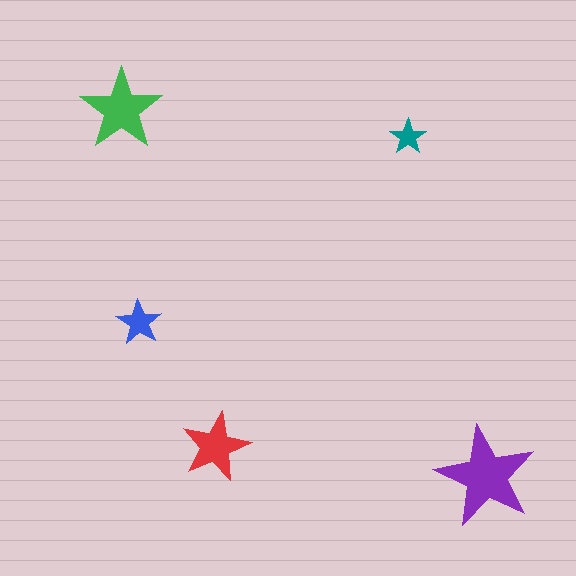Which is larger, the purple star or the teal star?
The purple one.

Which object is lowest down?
The purple star is bottommost.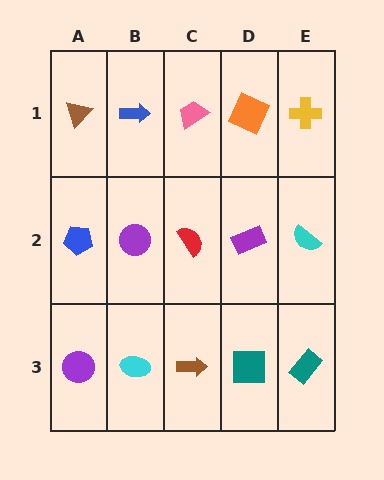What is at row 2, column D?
A purple rectangle.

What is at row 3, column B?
A cyan ellipse.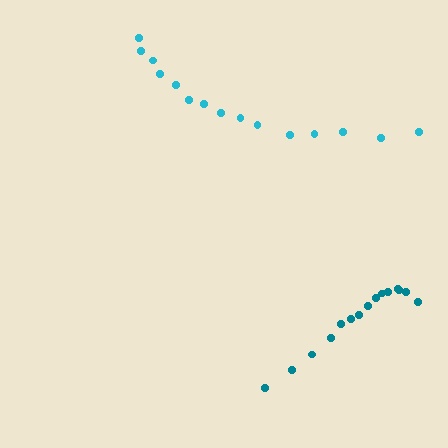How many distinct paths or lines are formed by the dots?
There are 2 distinct paths.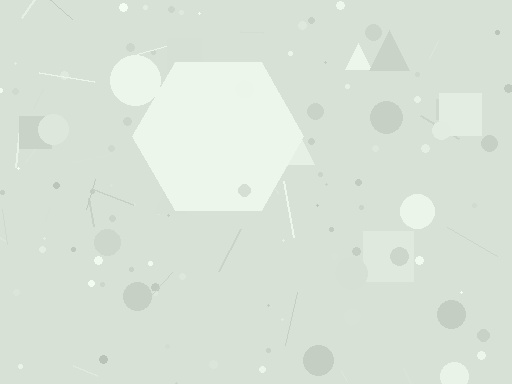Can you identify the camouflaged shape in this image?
The camouflaged shape is a hexagon.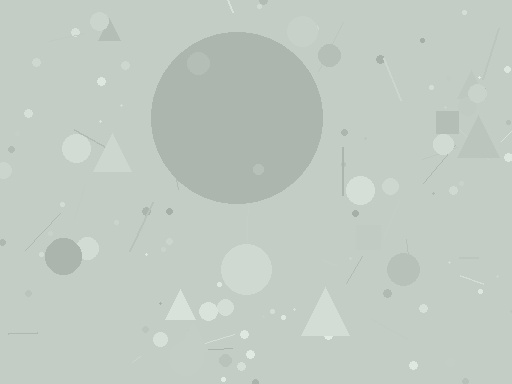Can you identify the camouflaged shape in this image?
The camouflaged shape is a circle.